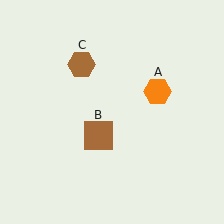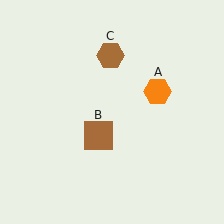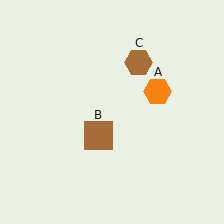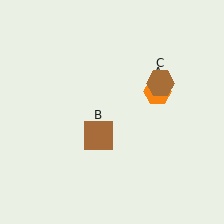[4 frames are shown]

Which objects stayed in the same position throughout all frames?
Orange hexagon (object A) and brown square (object B) remained stationary.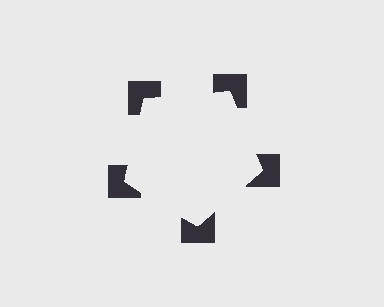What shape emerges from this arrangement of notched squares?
An illusory pentagon — its edges are inferred from the aligned wedge cuts in the notched squares, not physically drawn.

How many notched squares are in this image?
There are 5 — one at each vertex of the illusory pentagon.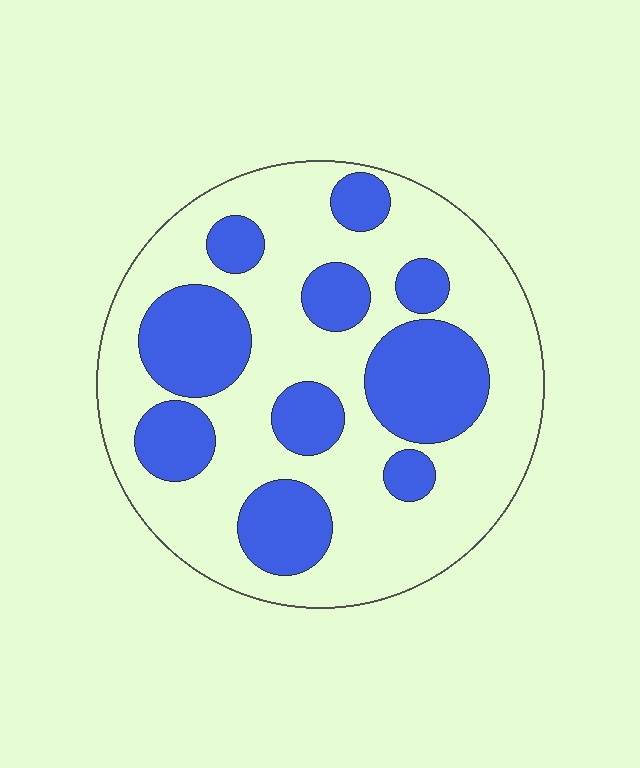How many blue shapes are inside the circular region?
10.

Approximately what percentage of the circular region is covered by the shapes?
Approximately 35%.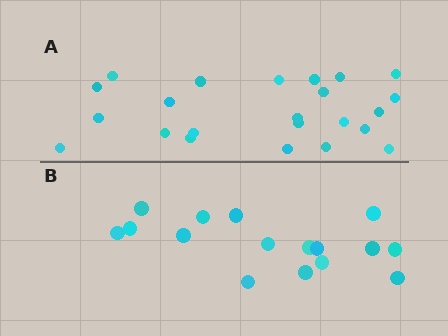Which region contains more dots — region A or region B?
Region A (the top region) has more dots.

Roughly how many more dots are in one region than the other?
Region A has roughly 8 or so more dots than region B.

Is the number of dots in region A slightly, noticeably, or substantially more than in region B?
Region A has noticeably more, but not dramatically so. The ratio is roughly 1.4 to 1.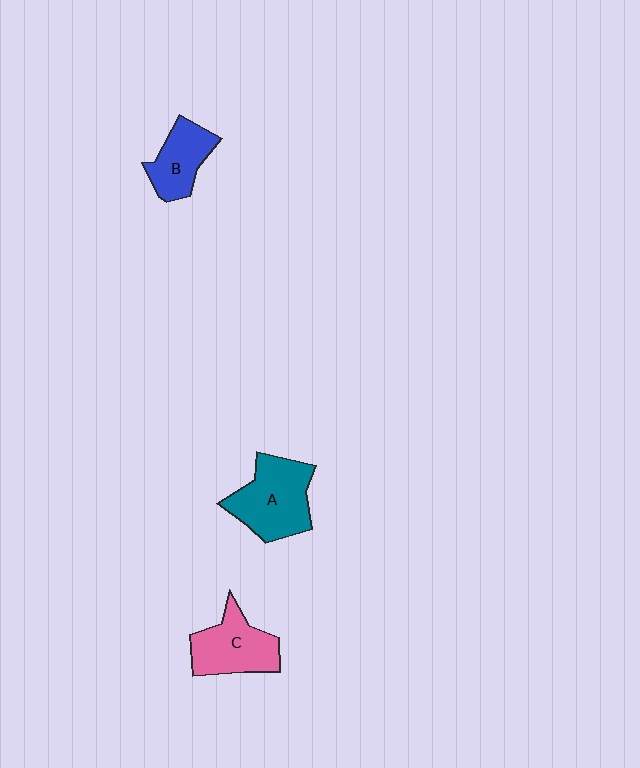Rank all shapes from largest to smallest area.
From largest to smallest: A (teal), C (pink), B (blue).